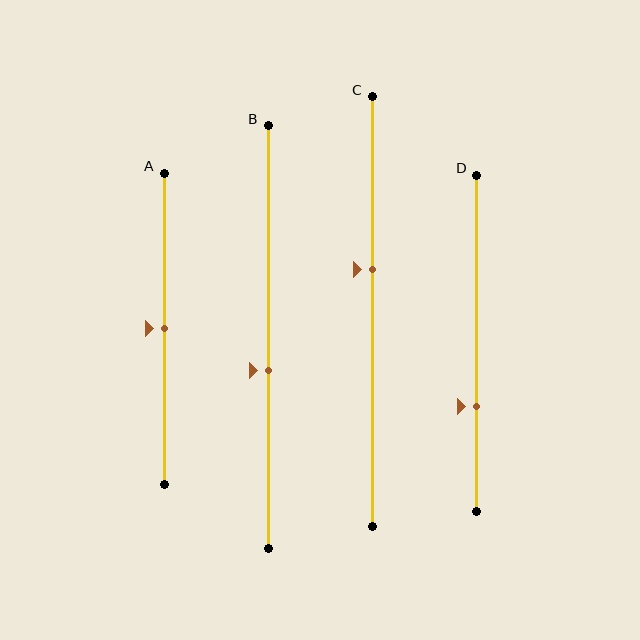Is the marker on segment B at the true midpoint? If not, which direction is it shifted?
No, the marker on segment B is shifted downward by about 8% of the segment length.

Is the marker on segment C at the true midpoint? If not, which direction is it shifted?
No, the marker on segment C is shifted upward by about 10% of the segment length.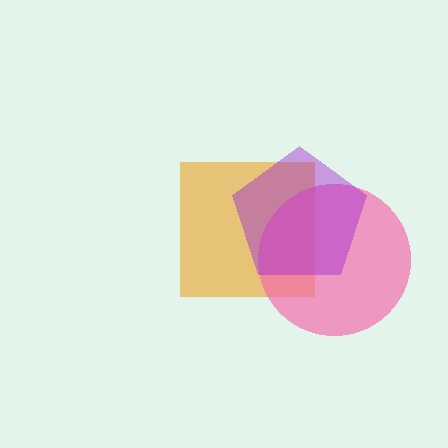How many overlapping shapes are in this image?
There are 3 overlapping shapes in the image.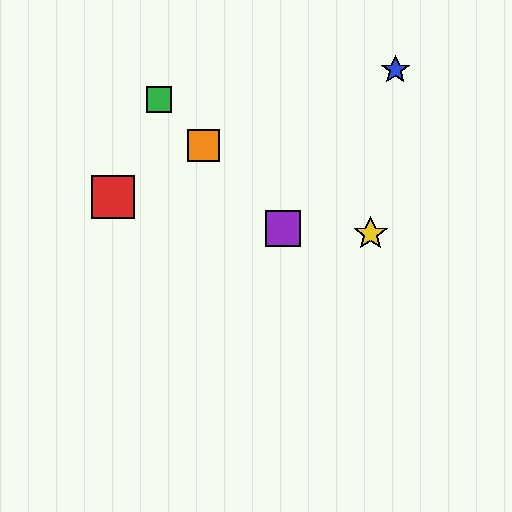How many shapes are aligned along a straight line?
3 shapes (the green square, the purple square, the orange square) are aligned along a straight line.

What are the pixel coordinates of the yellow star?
The yellow star is at (371, 234).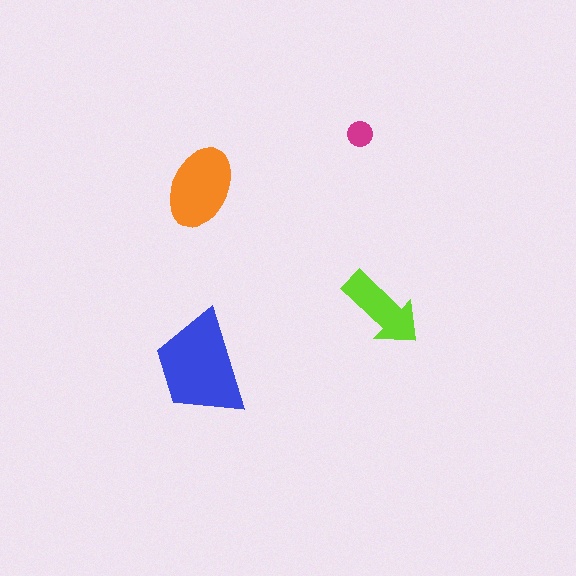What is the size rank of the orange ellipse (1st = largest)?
2nd.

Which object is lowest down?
The blue trapezoid is bottommost.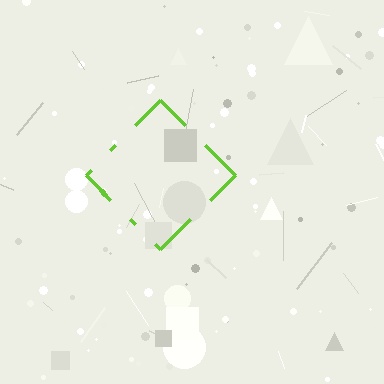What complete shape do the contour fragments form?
The contour fragments form a diamond.